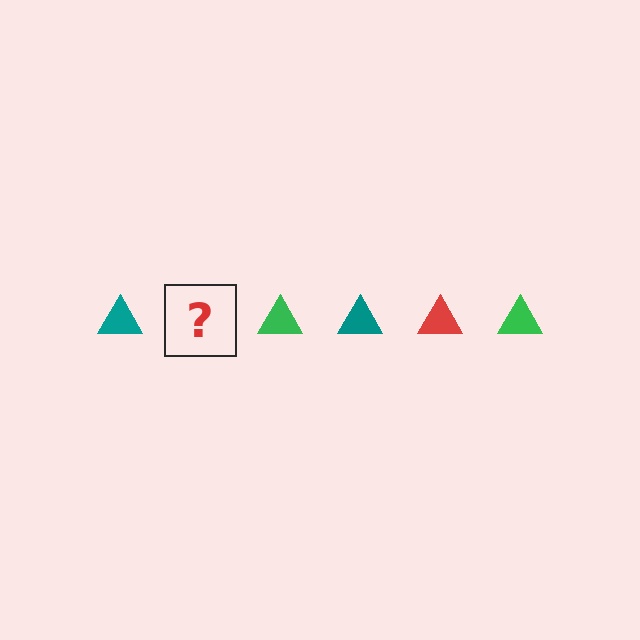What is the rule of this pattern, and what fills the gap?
The rule is that the pattern cycles through teal, red, green triangles. The gap should be filled with a red triangle.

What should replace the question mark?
The question mark should be replaced with a red triangle.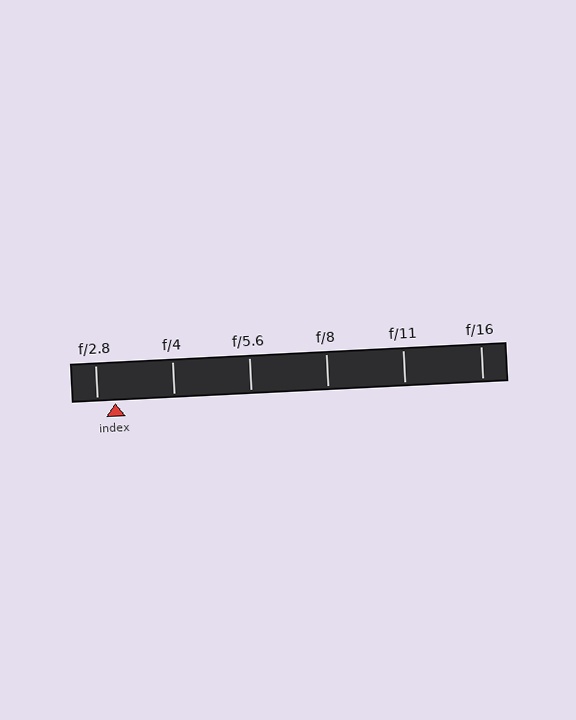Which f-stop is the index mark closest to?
The index mark is closest to f/2.8.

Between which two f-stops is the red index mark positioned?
The index mark is between f/2.8 and f/4.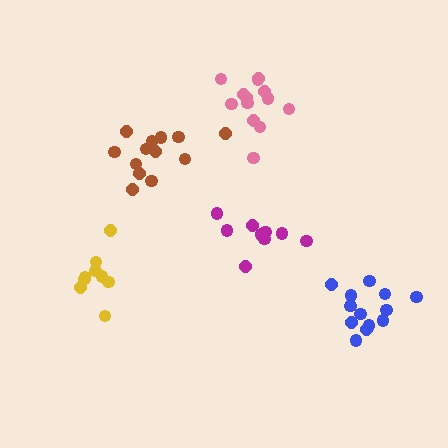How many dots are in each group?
Group 1: 9 dots, Group 2: 13 dots, Group 3: 13 dots, Group 4: 9 dots, Group 5: 13 dots (57 total).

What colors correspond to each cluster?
The clusters are colored: yellow, brown, blue, magenta, pink.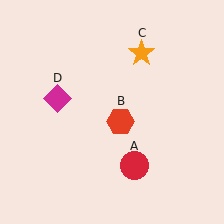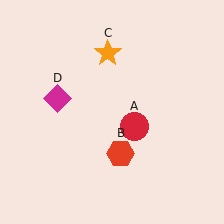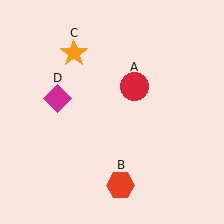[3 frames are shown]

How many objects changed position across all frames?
3 objects changed position: red circle (object A), red hexagon (object B), orange star (object C).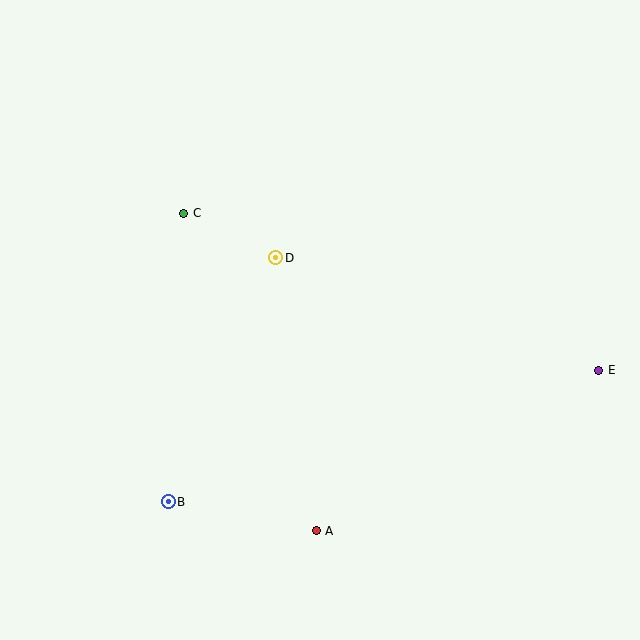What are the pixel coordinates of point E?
Point E is at (599, 370).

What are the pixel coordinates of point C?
Point C is at (184, 213).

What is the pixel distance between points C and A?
The distance between C and A is 344 pixels.